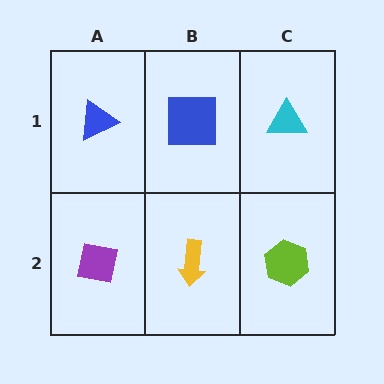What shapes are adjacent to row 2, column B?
A blue square (row 1, column B), a purple square (row 2, column A), a lime hexagon (row 2, column C).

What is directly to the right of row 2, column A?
A yellow arrow.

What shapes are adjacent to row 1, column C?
A lime hexagon (row 2, column C), a blue square (row 1, column B).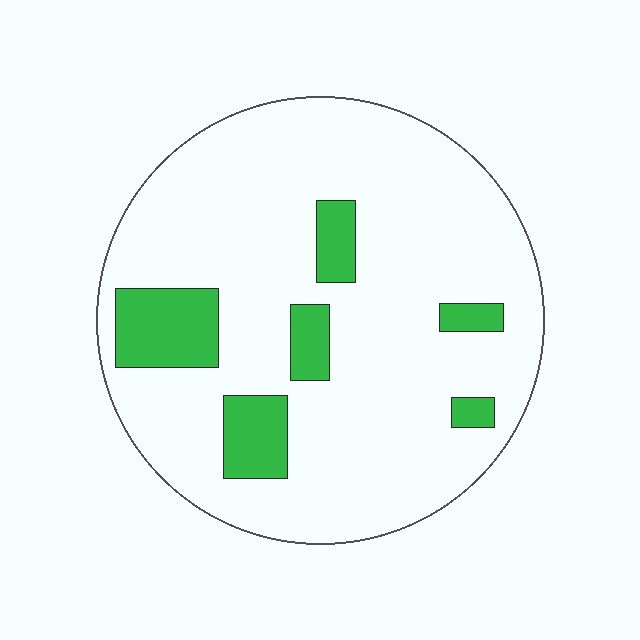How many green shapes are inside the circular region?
6.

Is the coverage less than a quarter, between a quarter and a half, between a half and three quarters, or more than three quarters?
Less than a quarter.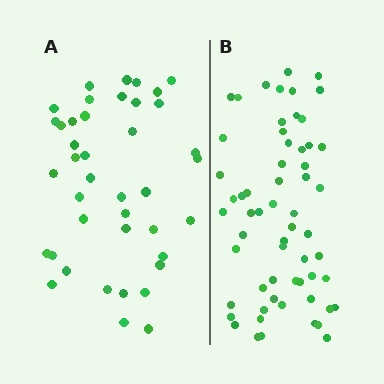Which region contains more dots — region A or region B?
Region B (the right region) has more dots.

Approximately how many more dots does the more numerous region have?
Region B has approximately 20 more dots than region A.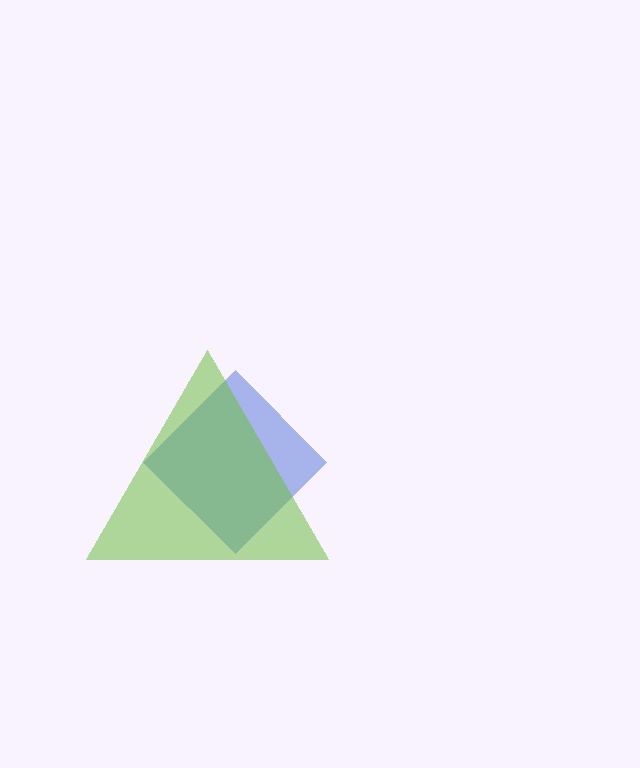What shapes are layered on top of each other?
The layered shapes are: a blue diamond, a lime triangle.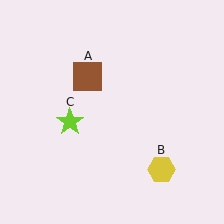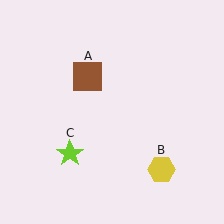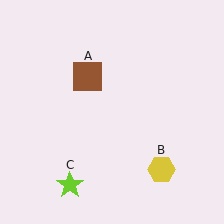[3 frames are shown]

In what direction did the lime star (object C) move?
The lime star (object C) moved down.